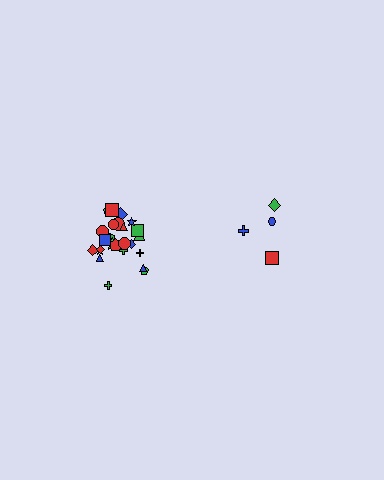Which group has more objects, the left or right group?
The left group.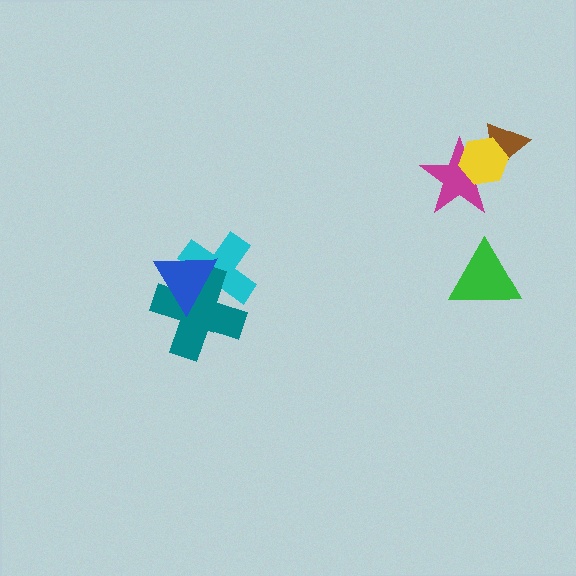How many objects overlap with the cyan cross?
2 objects overlap with the cyan cross.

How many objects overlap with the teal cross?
2 objects overlap with the teal cross.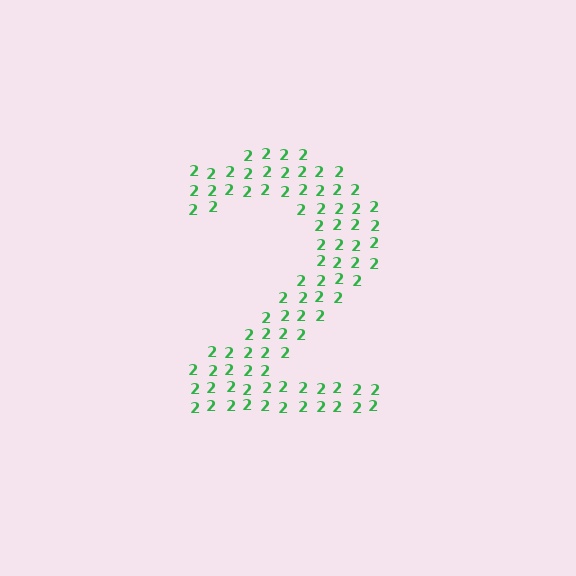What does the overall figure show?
The overall figure shows the digit 2.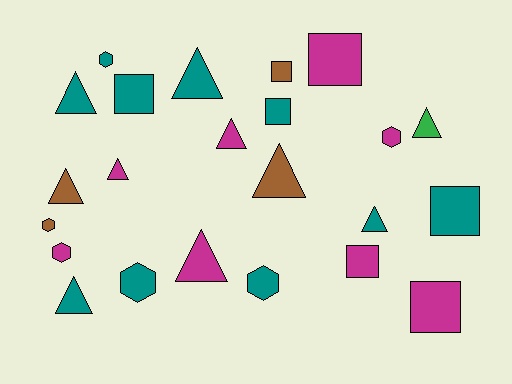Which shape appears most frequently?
Triangle, with 10 objects.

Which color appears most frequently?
Teal, with 10 objects.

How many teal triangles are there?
There are 4 teal triangles.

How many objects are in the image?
There are 23 objects.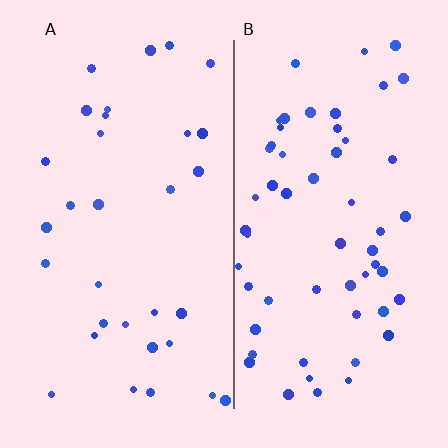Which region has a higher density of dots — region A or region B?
B (the right).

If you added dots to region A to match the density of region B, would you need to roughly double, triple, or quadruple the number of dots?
Approximately double.